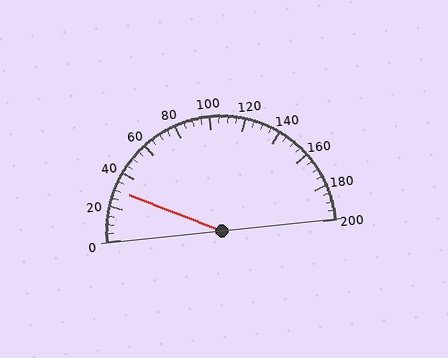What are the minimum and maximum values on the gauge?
The gauge ranges from 0 to 200.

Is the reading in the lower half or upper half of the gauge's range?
The reading is in the lower half of the range (0 to 200).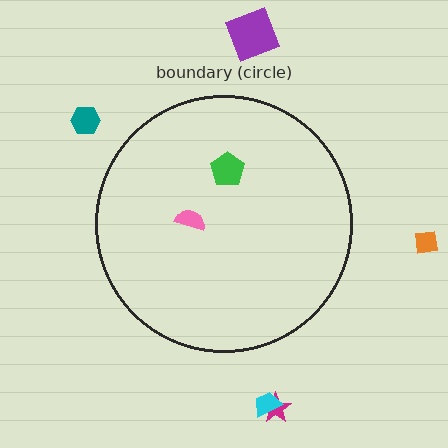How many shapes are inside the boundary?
2 inside, 5 outside.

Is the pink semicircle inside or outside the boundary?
Inside.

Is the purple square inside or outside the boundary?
Outside.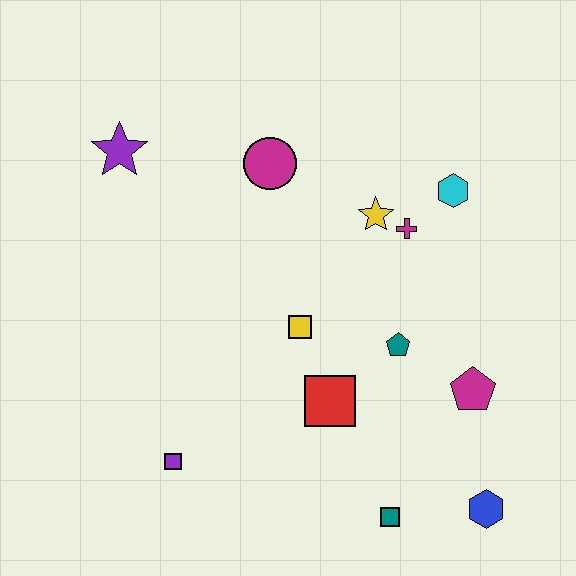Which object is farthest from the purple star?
The blue hexagon is farthest from the purple star.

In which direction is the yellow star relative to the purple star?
The yellow star is to the right of the purple star.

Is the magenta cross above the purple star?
No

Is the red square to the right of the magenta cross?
No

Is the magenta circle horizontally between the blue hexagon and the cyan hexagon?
No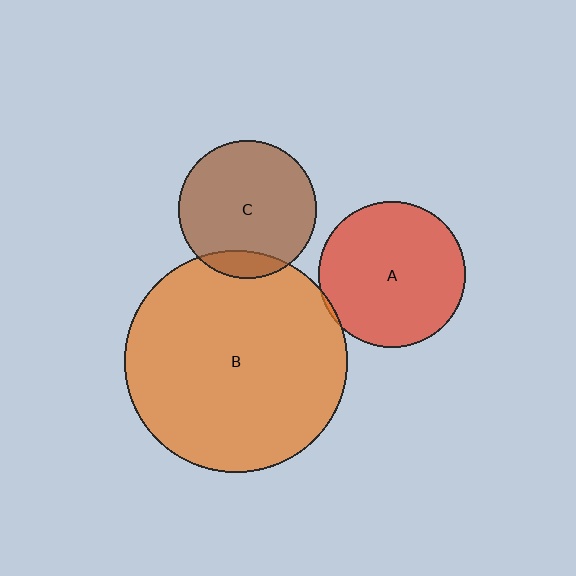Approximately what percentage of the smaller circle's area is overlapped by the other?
Approximately 10%.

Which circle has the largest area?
Circle B (orange).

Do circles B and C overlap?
Yes.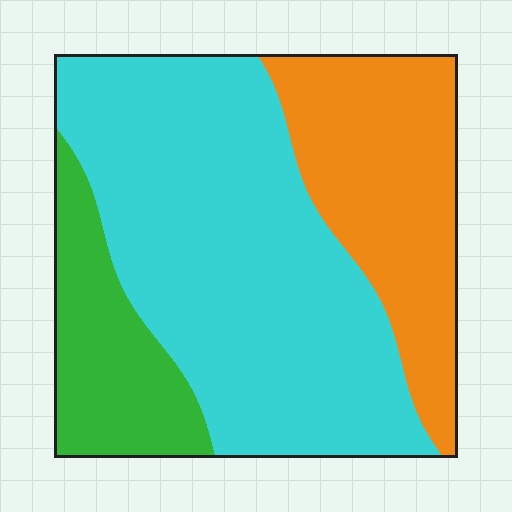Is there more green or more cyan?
Cyan.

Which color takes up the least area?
Green, at roughly 15%.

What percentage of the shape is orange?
Orange takes up about one quarter (1/4) of the shape.